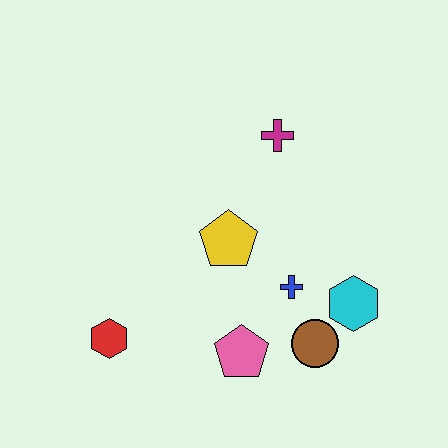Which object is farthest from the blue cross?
The red hexagon is farthest from the blue cross.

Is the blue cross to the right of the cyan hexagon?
No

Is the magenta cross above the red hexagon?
Yes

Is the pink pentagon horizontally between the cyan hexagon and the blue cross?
No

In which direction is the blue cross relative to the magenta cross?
The blue cross is below the magenta cross.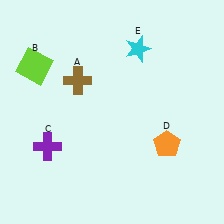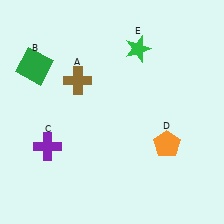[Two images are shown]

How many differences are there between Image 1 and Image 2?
There are 2 differences between the two images.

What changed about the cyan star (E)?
In Image 1, E is cyan. In Image 2, it changed to green.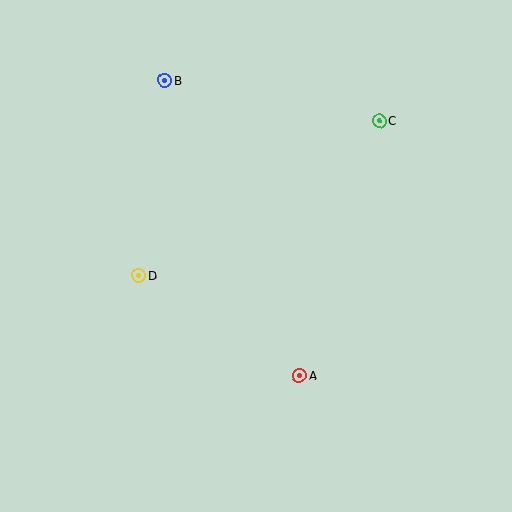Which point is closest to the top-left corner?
Point B is closest to the top-left corner.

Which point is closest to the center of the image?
Point D at (139, 276) is closest to the center.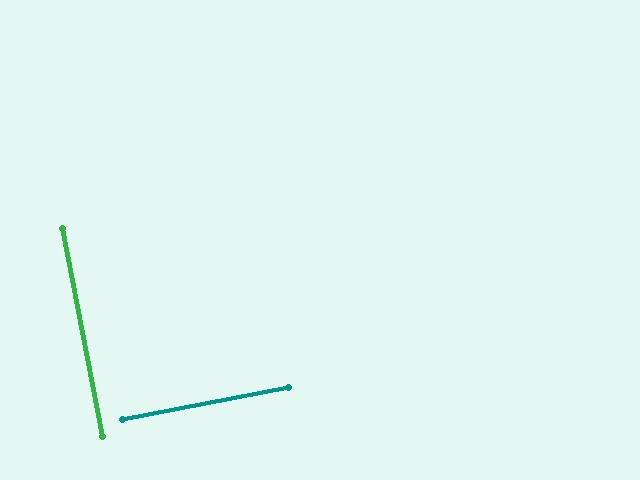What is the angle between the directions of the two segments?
Approximately 90 degrees.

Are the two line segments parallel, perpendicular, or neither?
Perpendicular — they meet at approximately 90°.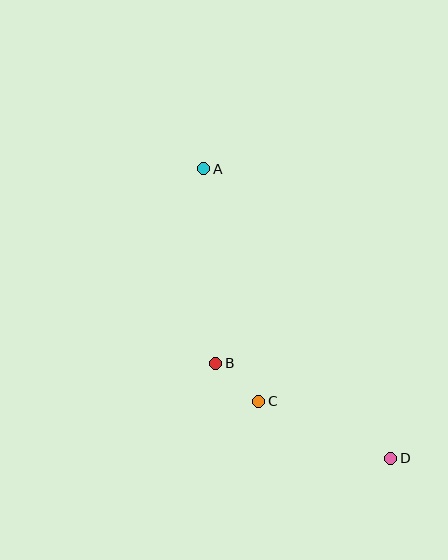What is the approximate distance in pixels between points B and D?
The distance between B and D is approximately 199 pixels.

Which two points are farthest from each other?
Points A and D are farthest from each other.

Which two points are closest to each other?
Points B and C are closest to each other.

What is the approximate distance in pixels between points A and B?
The distance between A and B is approximately 195 pixels.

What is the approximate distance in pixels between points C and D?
The distance between C and D is approximately 144 pixels.